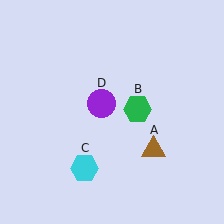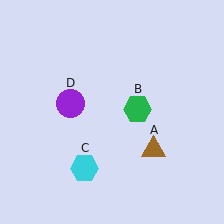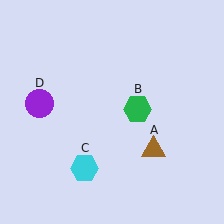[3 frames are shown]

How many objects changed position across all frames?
1 object changed position: purple circle (object D).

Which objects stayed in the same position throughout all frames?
Brown triangle (object A) and green hexagon (object B) and cyan hexagon (object C) remained stationary.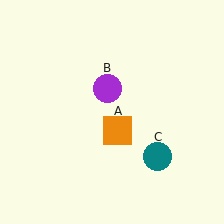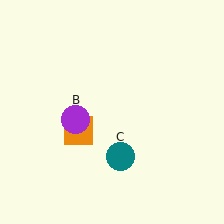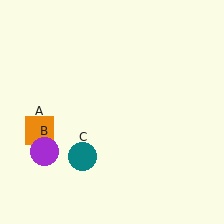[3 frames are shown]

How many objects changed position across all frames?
3 objects changed position: orange square (object A), purple circle (object B), teal circle (object C).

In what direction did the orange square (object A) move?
The orange square (object A) moved left.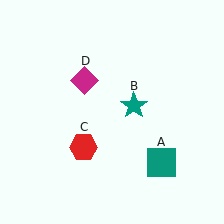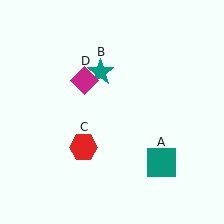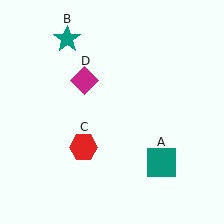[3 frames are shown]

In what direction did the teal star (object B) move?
The teal star (object B) moved up and to the left.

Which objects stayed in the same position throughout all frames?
Teal square (object A) and red hexagon (object C) and magenta diamond (object D) remained stationary.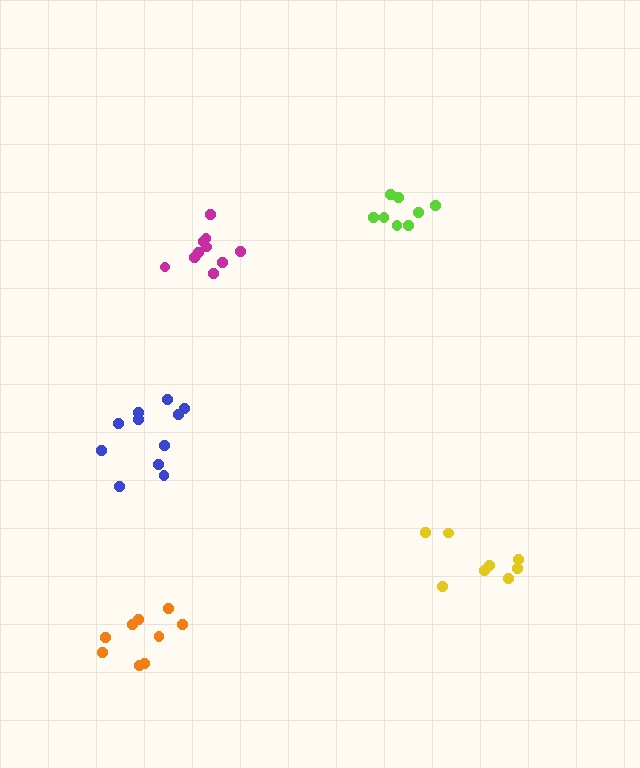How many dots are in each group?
Group 1: 8 dots, Group 2: 8 dots, Group 3: 10 dots, Group 4: 9 dots, Group 5: 11 dots (46 total).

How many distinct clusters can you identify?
There are 5 distinct clusters.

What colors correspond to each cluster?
The clusters are colored: lime, yellow, magenta, orange, blue.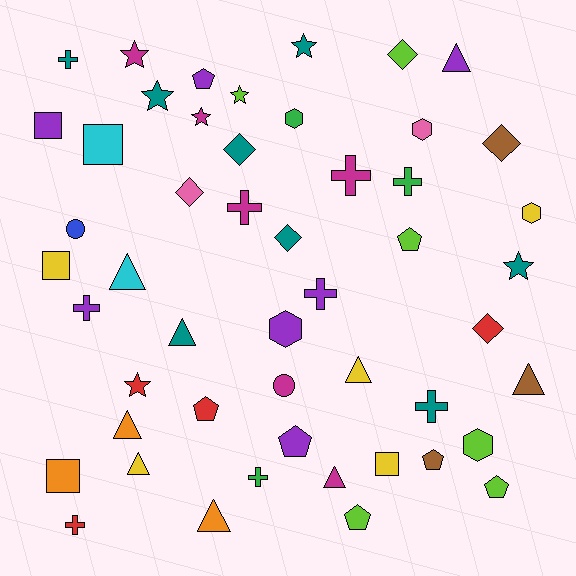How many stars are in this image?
There are 7 stars.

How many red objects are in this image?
There are 4 red objects.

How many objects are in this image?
There are 50 objects.